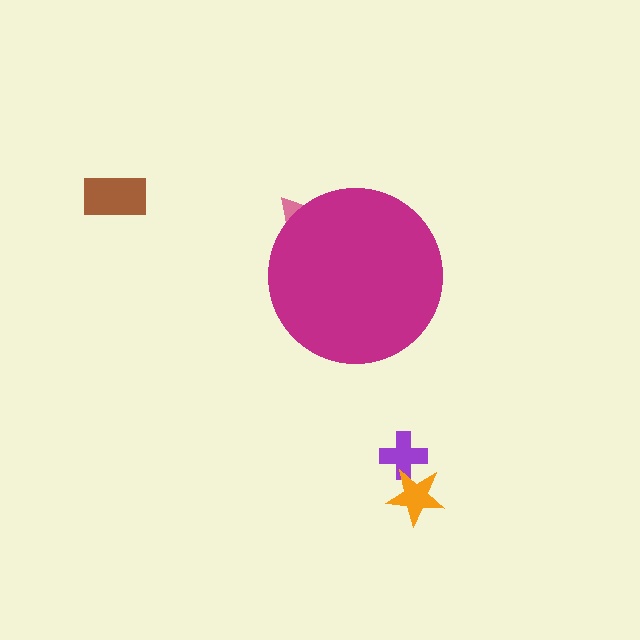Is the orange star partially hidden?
No, the orange star is fully visible.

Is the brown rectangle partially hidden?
No, the brown rectangle is fully visible.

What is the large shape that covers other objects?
A magenta circle.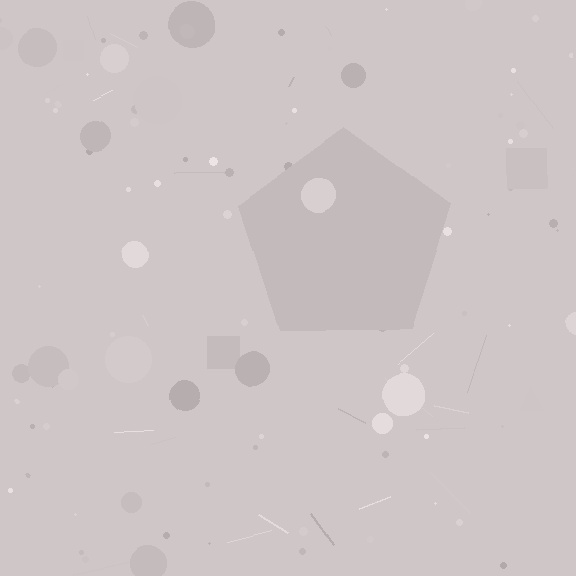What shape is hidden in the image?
A pentagon is hidden in the image.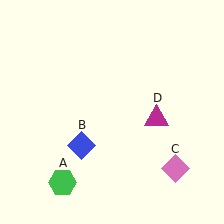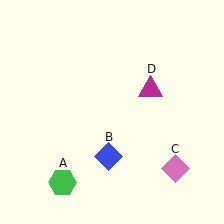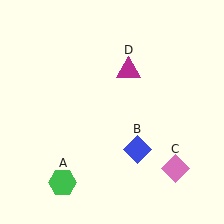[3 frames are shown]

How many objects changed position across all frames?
2 objects changed position: blue diamond (object B), magenta triangle (object D).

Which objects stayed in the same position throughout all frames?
Green hexagon (object A) and pink diamond (object C) remained stationary.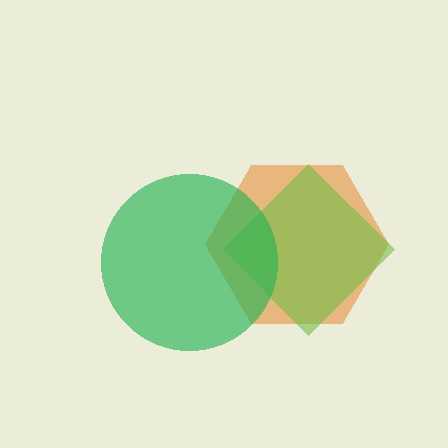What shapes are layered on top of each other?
The layered shapes are: an orange hexagon, a lime diamond, a green circle.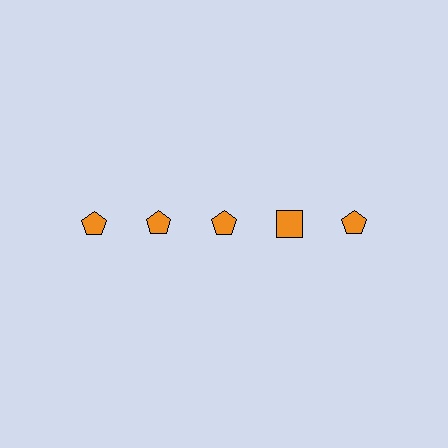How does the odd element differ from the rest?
It has a different shape: square instead of pentagon.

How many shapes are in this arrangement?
There are 5 shapes arranged in a grid pattern.